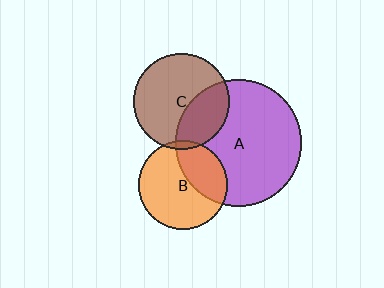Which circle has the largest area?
Circle A (purple).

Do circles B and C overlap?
Yes.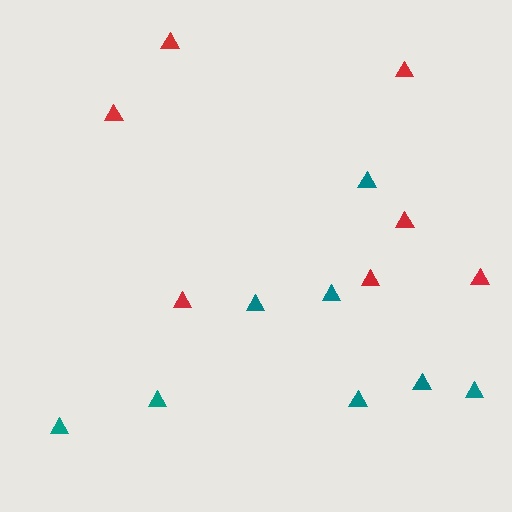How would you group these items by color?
There are 2 groups: one group of red triangles (7) and one group of teal triangles (8).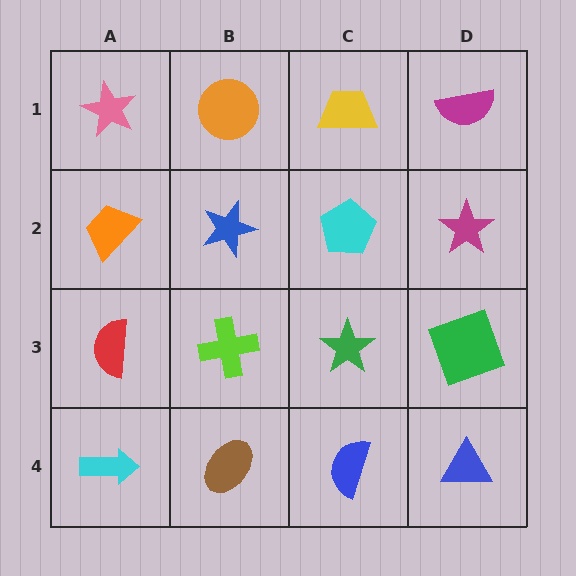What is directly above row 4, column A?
A red semicircle.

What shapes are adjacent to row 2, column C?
A yellow trapezoid (row 1, column C), a green star (row 3, column C), a blue star (row 2, column B), a magenta star (row 2, column D).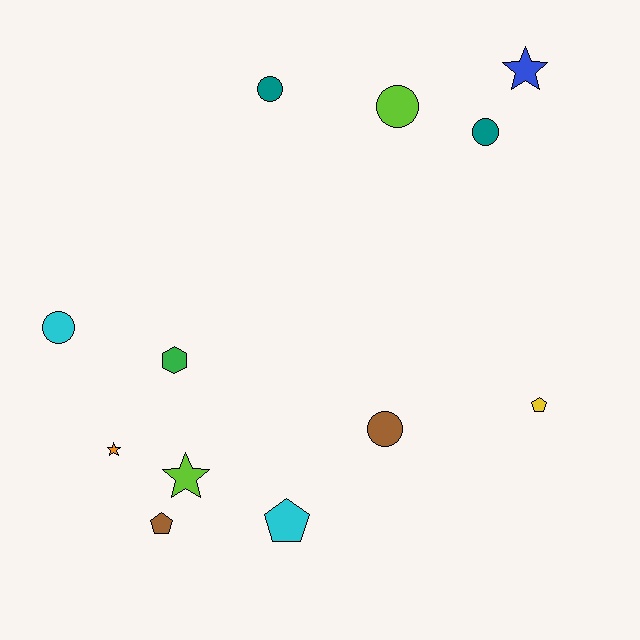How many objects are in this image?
There are 12 objects.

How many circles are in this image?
There are 5 circles.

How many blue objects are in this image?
There is 1 blue object.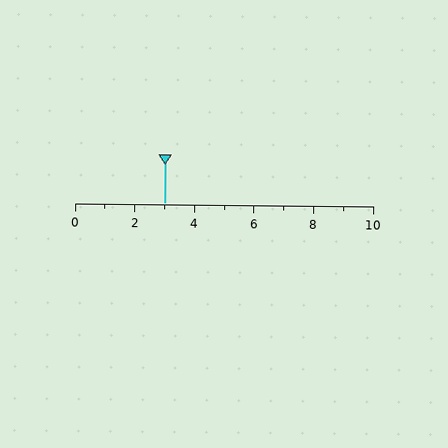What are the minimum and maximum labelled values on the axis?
The axis runs from 0 to 10.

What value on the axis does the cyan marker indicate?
The marker indicates approximately 3.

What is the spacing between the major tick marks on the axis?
The major ticks are spaced 2 apart.